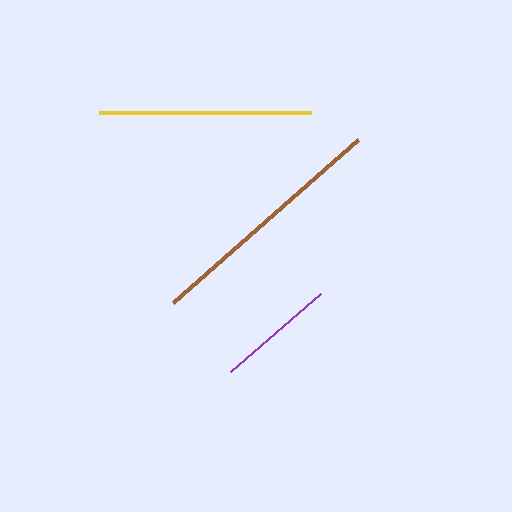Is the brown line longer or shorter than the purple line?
The brown line is longer than the purple line.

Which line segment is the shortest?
The purple line is the shortest at approximately 119 pixels.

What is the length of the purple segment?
The purple segment is approximately 119 pixels long.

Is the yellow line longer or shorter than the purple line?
The yellow line is longer than the purple line.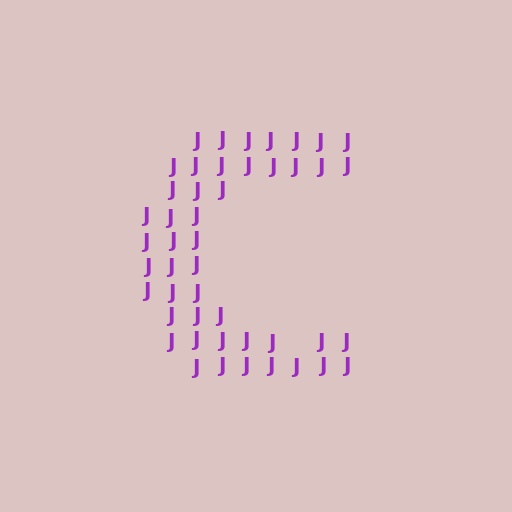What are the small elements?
The small elements are letter J's.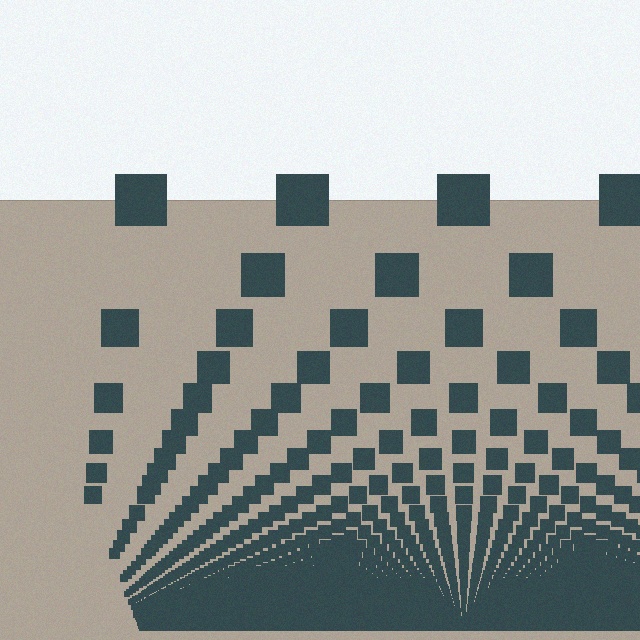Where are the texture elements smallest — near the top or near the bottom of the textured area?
Near the bottom.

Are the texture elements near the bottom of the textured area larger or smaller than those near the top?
Smaller. The gradient is inverted — elements near the bottom are smaller and denser.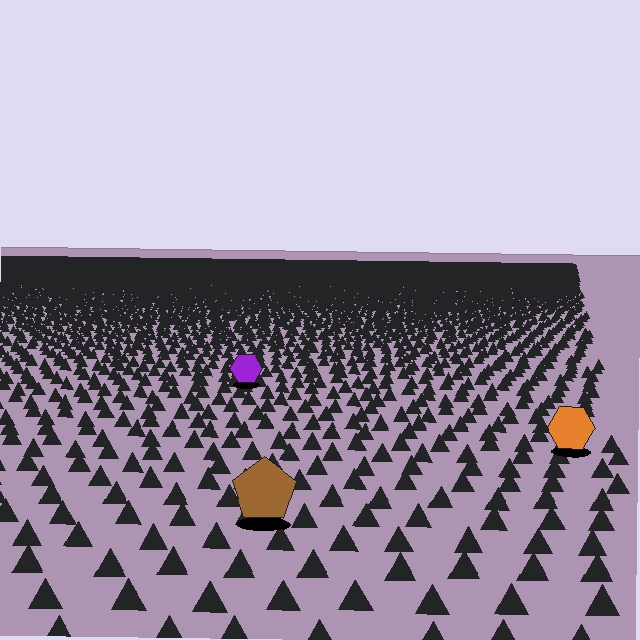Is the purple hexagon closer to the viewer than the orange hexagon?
No. The orange hexagon is closer — you can tell from the texture gradient: the ground texture is coarser near it.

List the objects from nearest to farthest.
From nearest to farthest: the brown pentagon, the orange hexagon, the purple hexagon.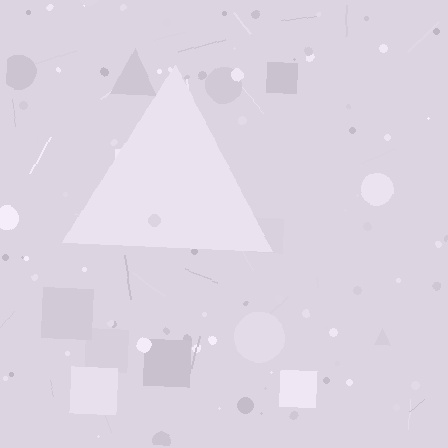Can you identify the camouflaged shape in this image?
The camouflaged shape is a triangle.